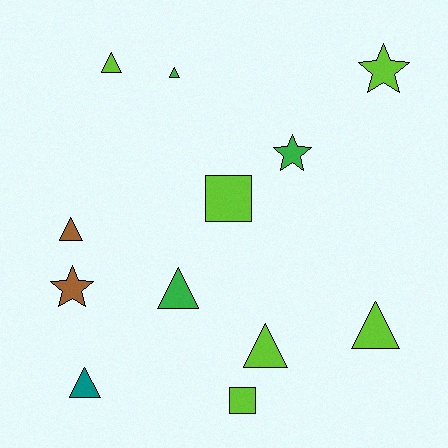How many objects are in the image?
There are 12 objects.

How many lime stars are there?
There is 1 lime star.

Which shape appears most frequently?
Triangle, with 7 objects.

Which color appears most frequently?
Lime, with 6 objects.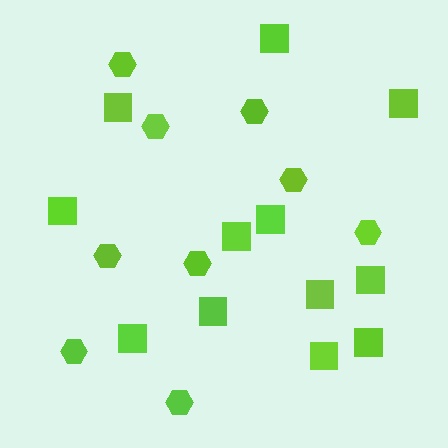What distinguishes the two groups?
There are 2 groups: one group of hexagons (9) and one group of squares (12).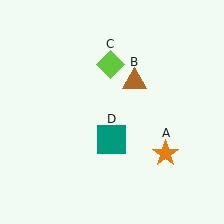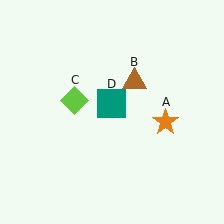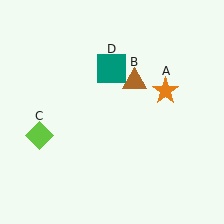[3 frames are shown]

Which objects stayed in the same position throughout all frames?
Brown triangle (object B) remained stationary.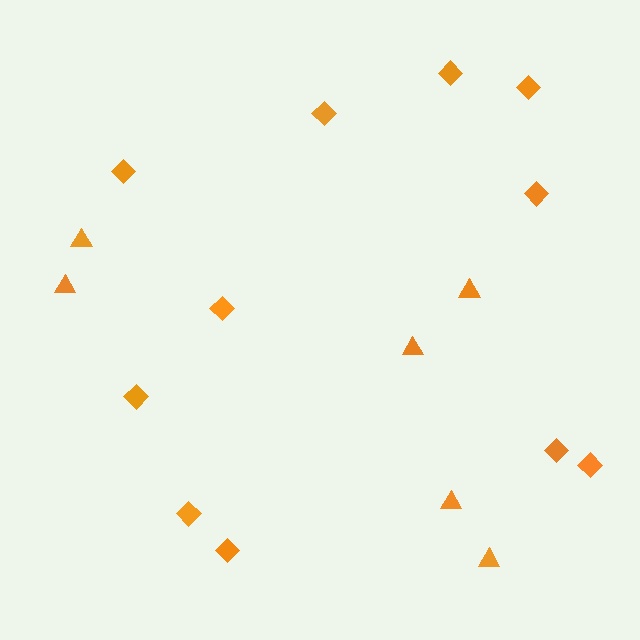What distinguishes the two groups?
There are 2 groups: one group of triangles (6) and one group of diamonds (11).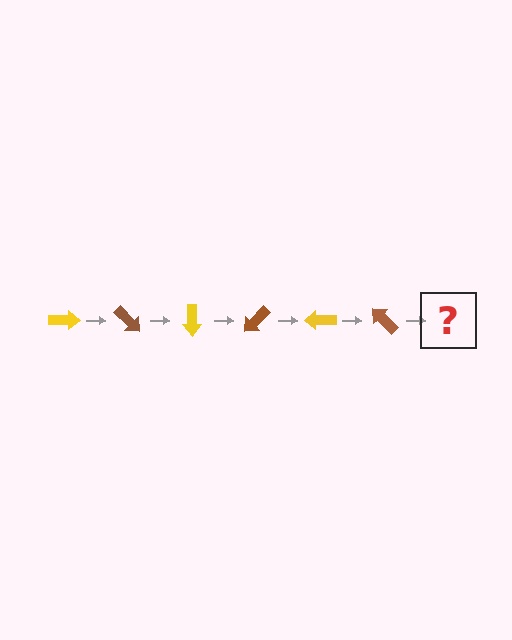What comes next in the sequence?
The next element should be a yellow arrow, rotated 270 degrees from the start.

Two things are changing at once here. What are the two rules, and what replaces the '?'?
The two rules are that it rotates 45 degrees each step and the color cycles through yellow and brown. The '?' should be a yellow arrow, rotated 270 degrees from the start.